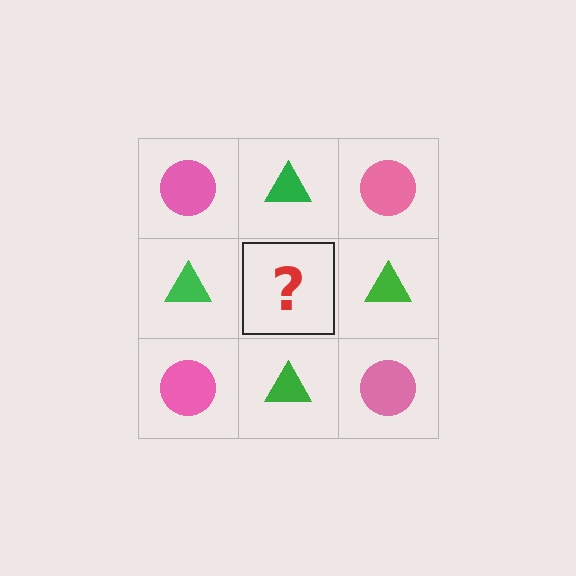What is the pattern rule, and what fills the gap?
The rule is that it alternates pink circle and green triangle in a checkerboard pattern. The gap should be filled with a pink circle.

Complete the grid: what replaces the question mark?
The question mark should be replaced with a pink circle.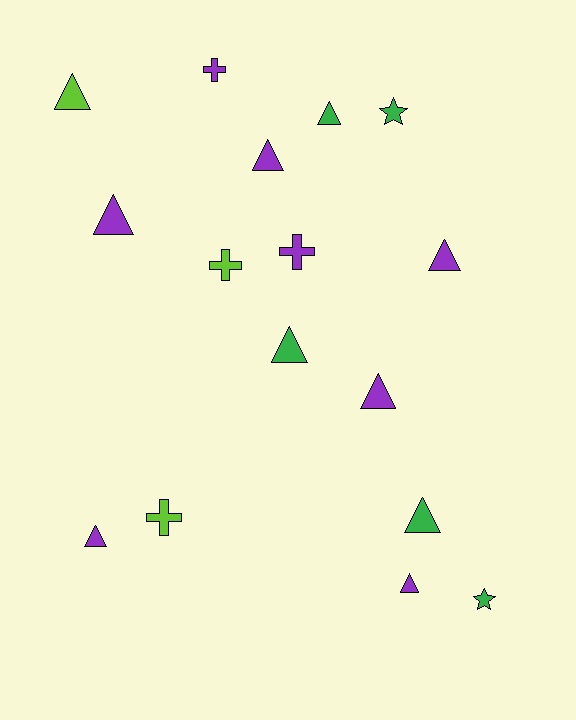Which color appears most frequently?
Purple, with 8 objects.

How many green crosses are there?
There are no green crosses.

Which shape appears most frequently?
Triangle, with 10 objects.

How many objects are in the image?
There are 16 objects.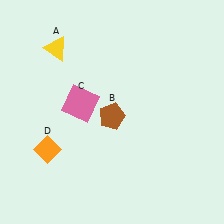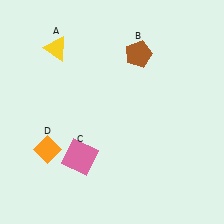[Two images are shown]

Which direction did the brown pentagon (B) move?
The brown pentagon (B) moved up.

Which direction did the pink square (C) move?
The pink square (C) moved down.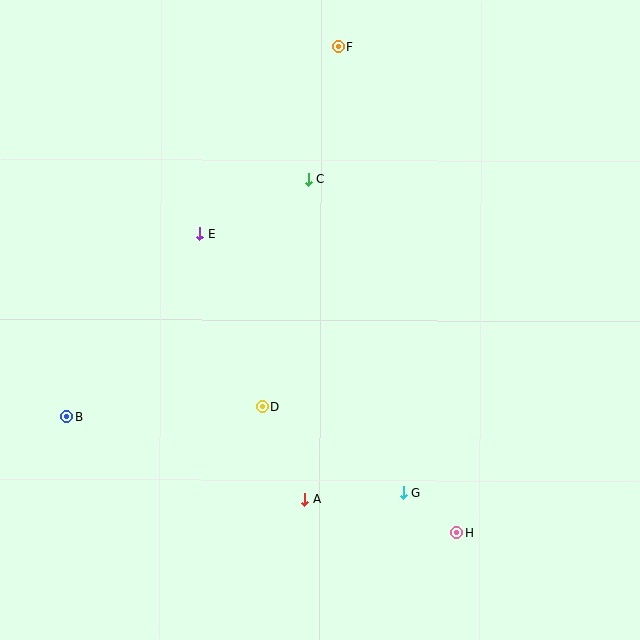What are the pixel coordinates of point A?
Point A is at (305, 499).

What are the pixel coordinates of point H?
Point H is at (457, 532).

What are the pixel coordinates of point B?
Point B is at (66, 417).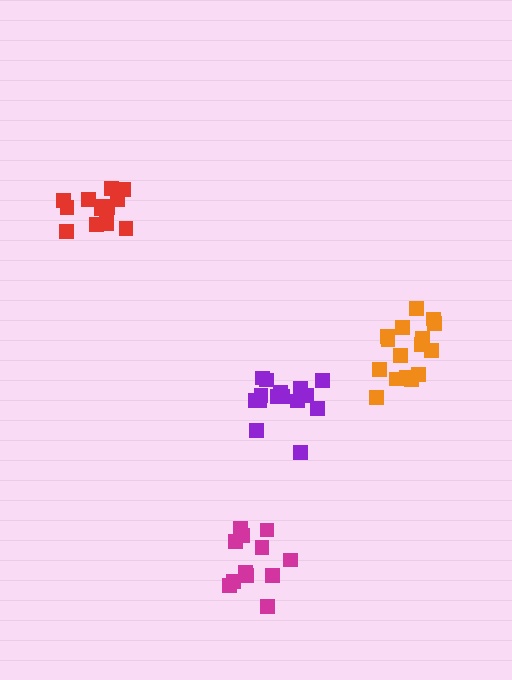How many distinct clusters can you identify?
There are 4 distinct clusters.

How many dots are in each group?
Group 1: 14 dots, Group 2: 12 dots, Group 3: 16 dots, Group 4: 16 dots (58 total).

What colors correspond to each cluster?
The clusters are colored: red, magenta, orange, purple.